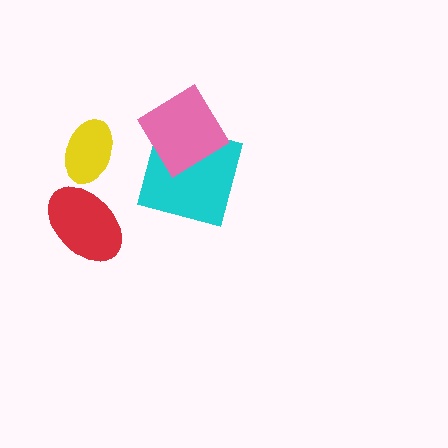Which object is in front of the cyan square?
The pink diamond is in front of the cyan square.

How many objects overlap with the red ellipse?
0 objects overlap with the red ellipse.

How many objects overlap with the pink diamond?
1 object overlaps with the pink diamond.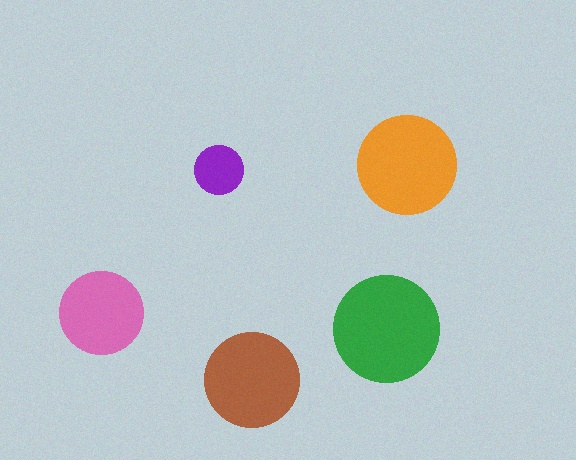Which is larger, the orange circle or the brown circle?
The orange one.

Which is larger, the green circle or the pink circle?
The green one.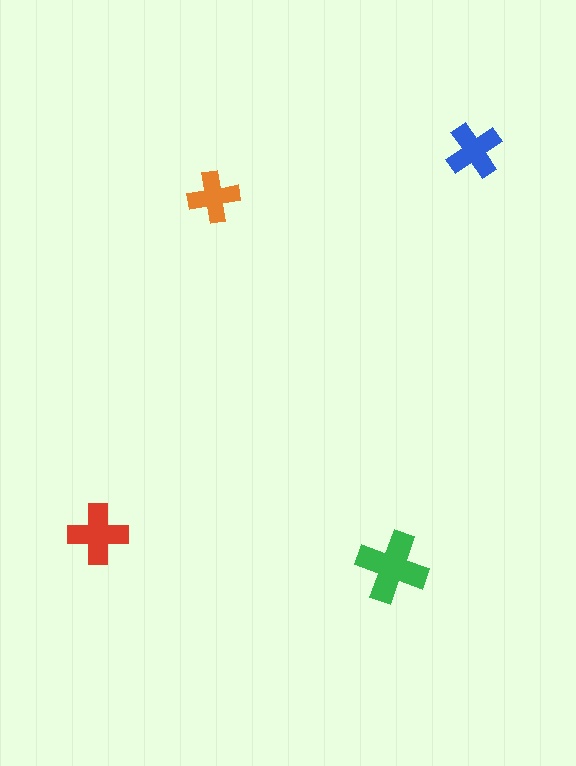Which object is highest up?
The blue cross is topmost.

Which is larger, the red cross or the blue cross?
The red one.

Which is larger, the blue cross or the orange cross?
The blue one.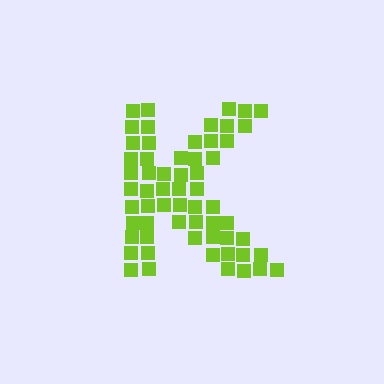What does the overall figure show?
The overall figure shows the letter K.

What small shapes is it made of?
It is made of small squares.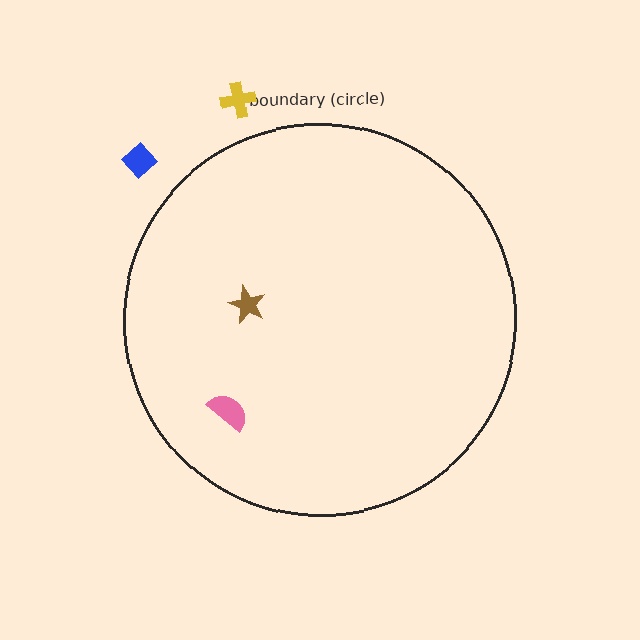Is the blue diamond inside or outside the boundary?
Outside.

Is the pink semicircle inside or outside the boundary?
Inside.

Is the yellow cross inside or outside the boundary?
Outside.